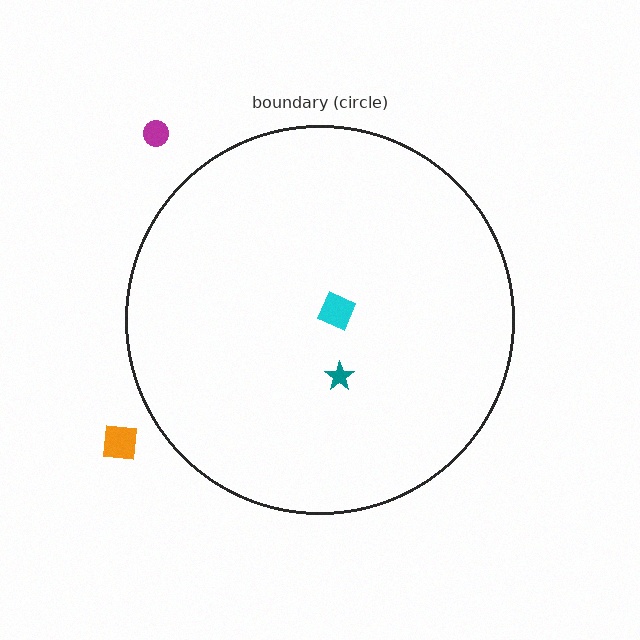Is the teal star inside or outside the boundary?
Inside.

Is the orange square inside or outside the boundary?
Outside.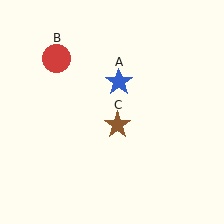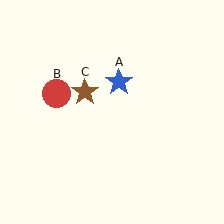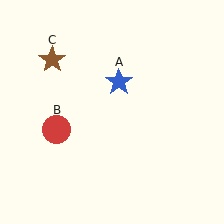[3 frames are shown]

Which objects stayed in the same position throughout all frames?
Blue star (object A) remained stationary.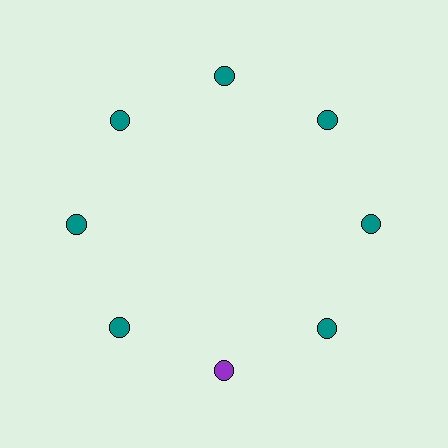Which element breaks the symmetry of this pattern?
The purple circle at roughly the 6 o'clock position breaks the symmetry. All other shapes are teal circles.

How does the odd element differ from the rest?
It has a different color: purple instead of teal.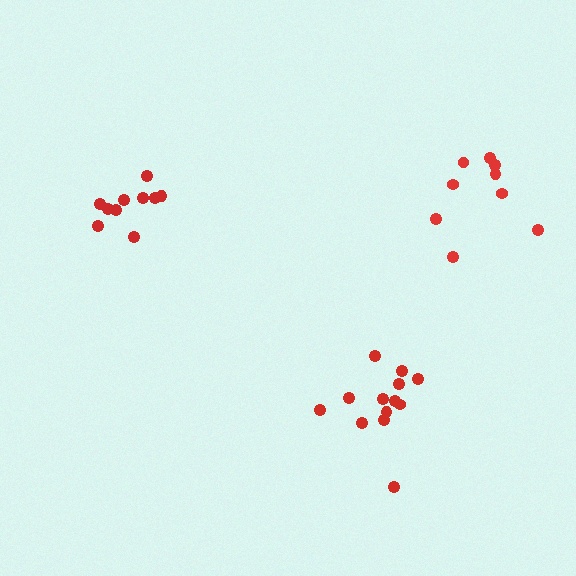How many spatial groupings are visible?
There are 3 spatial groupings.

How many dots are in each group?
Group 1: 9 dots, Group 2: 10 dots, Group 3: 13 dots (32 total).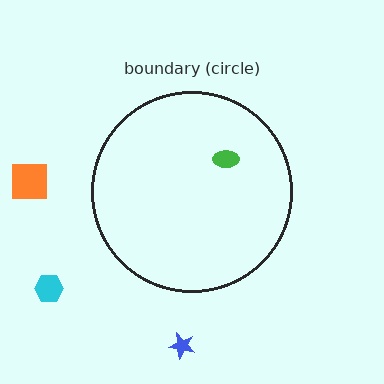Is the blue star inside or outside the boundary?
Outside.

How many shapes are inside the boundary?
1 inside, 3 outside.